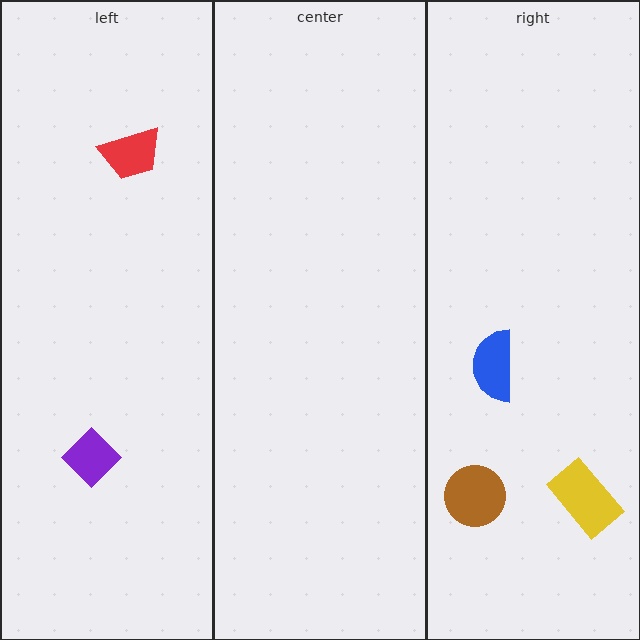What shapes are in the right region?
The blue semicircle, the brown circle, the yellow rectangle.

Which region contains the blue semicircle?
The right region.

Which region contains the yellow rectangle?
The right region.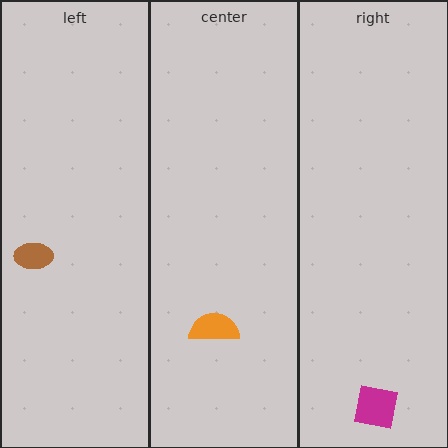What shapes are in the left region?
The brown ellipse.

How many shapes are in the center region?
1.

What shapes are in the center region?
The orange semicircle.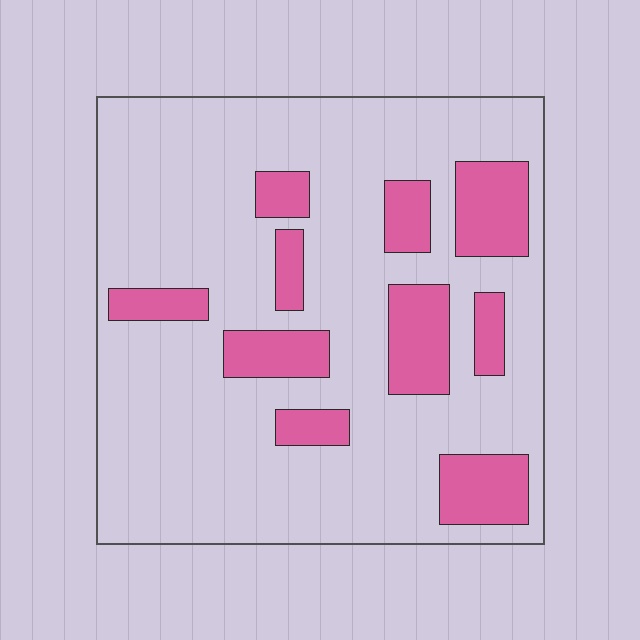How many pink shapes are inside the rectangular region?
10.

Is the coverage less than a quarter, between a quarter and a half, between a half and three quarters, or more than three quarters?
Less than a quarter.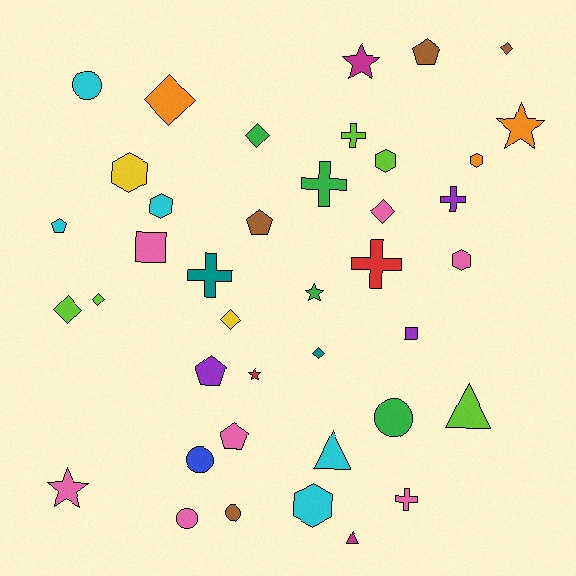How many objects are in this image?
There are 40 objects.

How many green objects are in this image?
There are 4 green objects.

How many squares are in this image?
There are 2 squares.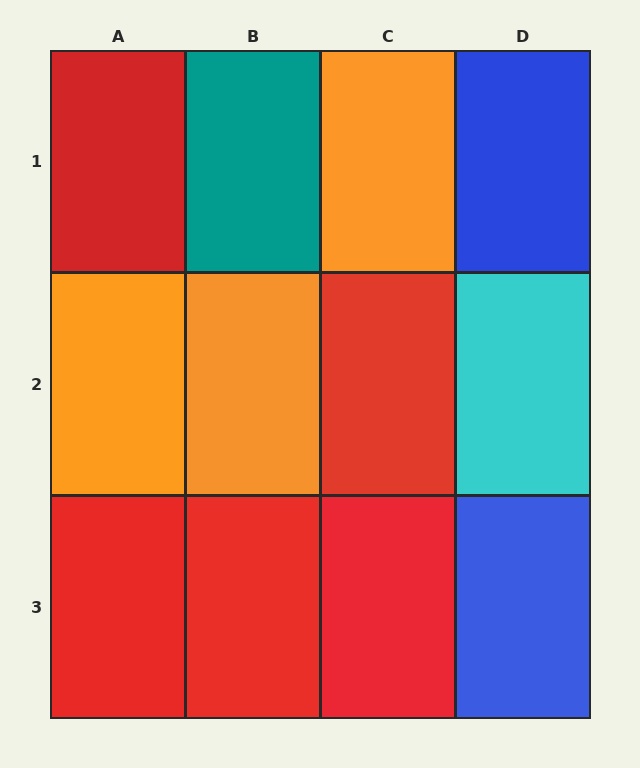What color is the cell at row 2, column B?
Orange.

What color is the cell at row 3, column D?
Blue.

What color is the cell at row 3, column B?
Red.